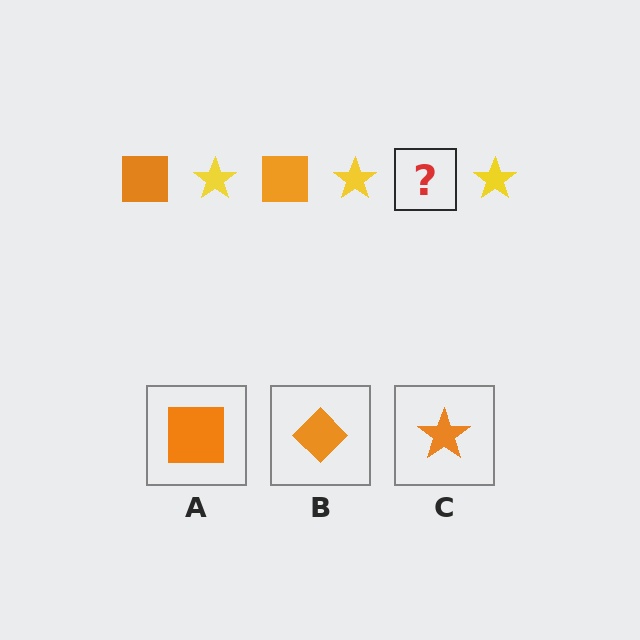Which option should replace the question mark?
Option A.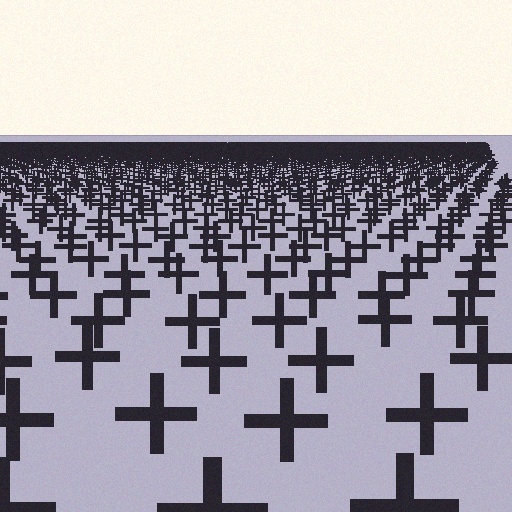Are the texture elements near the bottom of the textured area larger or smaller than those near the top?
Larger. Near the bottom, elements are closer to the viewer and appear at a bigger on-screen size.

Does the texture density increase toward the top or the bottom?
Density increases toward the top.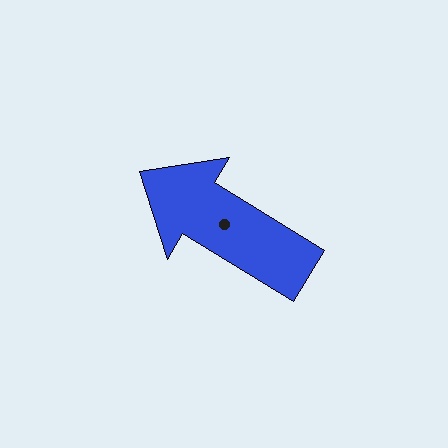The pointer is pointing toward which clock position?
Roughly 10 o'clock.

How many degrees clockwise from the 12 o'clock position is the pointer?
Approximately 302 degrees.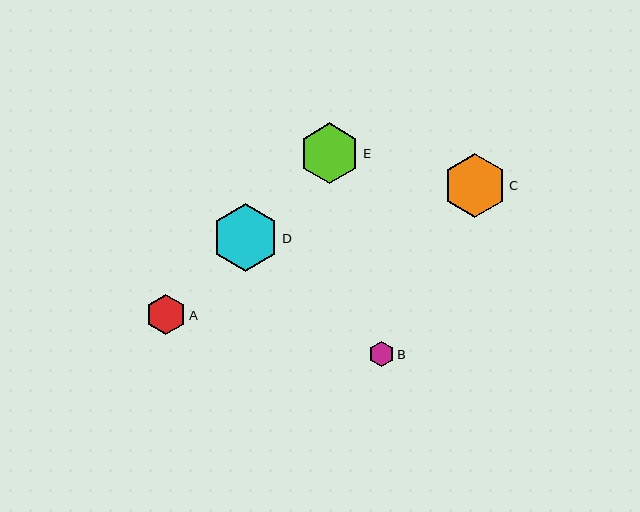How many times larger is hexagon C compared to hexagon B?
Hexagon C is approximately 2.5 times the size of hexagon B.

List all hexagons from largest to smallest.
From largest to smallest: D, C, E, A, B.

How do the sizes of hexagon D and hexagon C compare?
Hexagon D and hexagon C are approximately the same size.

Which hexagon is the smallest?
Hexagon B is the smallest with a size of approximately 26 pixels.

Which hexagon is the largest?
Hexagon D is the largest with a size of approximately 68 pixels.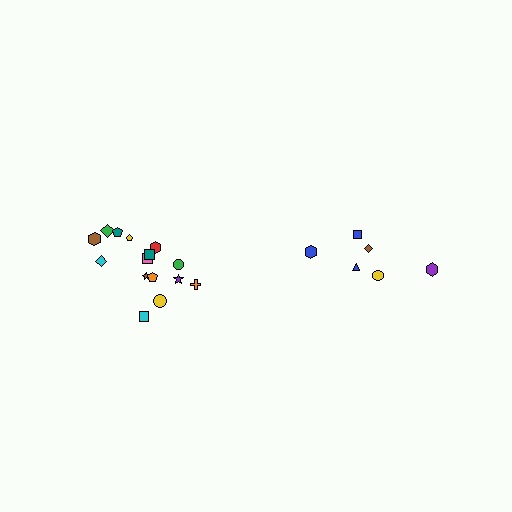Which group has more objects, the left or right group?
The left group.